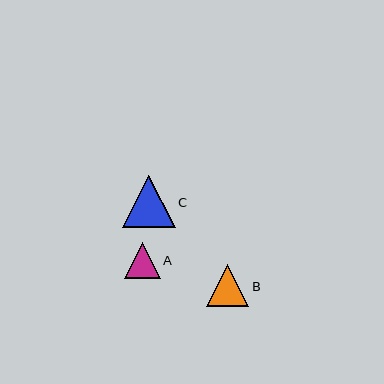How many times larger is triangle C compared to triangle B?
Triangle C is approximately 1.2 times the size of triangle B.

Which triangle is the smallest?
Triangle A is the smallest with a size of approximately 35 pixels.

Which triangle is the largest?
Triangle C is the largest with a size of approximately 53 pixels.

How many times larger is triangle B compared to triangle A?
Triangle B is approximately 1.2 times the size of triangle A.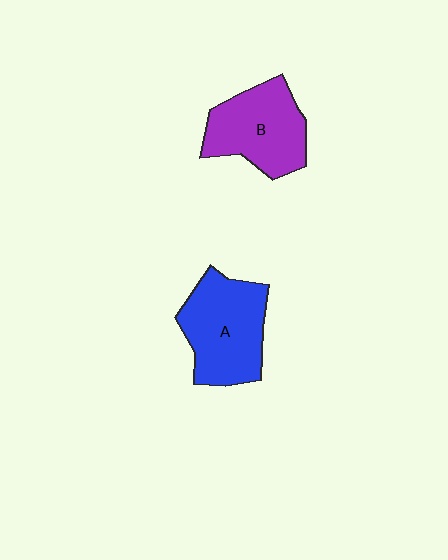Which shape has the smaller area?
Shape B (purple).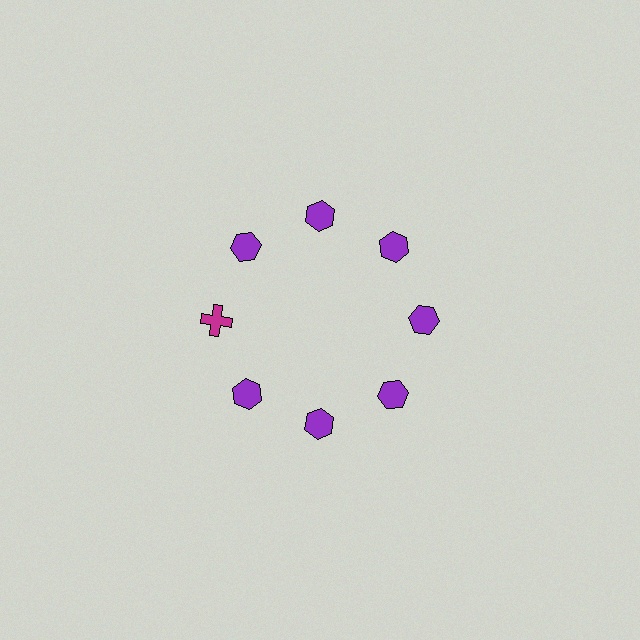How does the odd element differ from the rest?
It differs in both color (magenta instead of purple) and shape (cross instead of hexagon).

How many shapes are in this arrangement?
There are 8 shapes arranged in a ring pattern.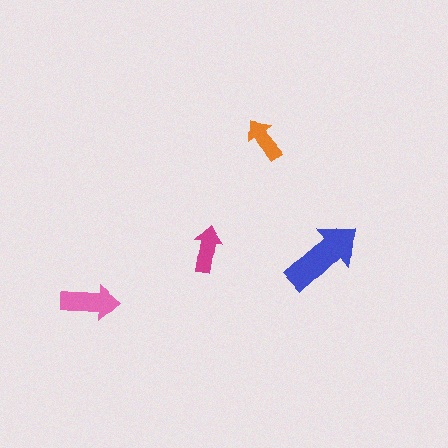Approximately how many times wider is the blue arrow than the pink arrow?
About 1.5 times wider.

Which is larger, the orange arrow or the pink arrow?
The pink one.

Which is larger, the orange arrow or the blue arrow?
The blue one.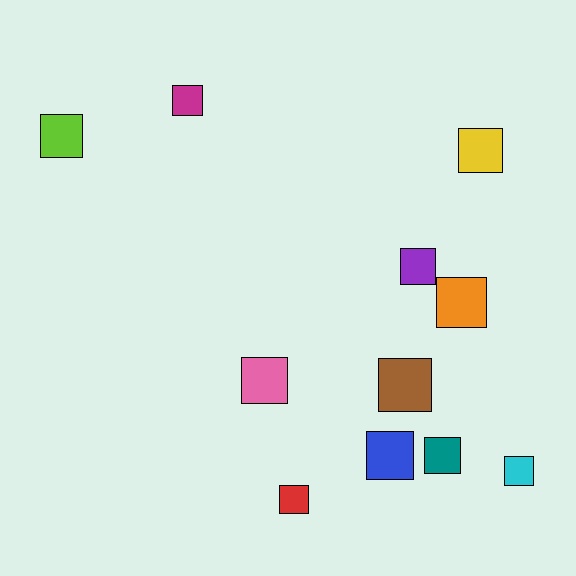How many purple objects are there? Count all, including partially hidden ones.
There is 1 purple object.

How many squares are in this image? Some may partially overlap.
There are 11 squares.